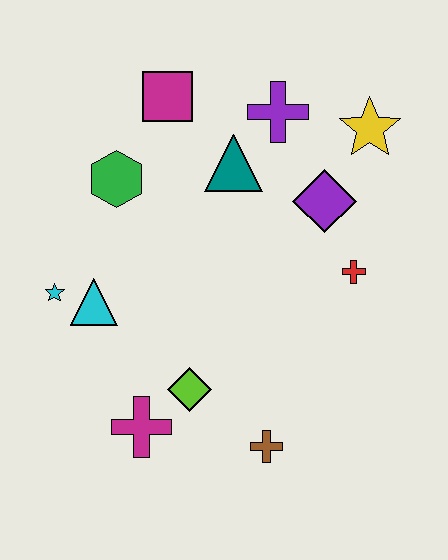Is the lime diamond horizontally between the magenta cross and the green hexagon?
No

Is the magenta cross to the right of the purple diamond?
No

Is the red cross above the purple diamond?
No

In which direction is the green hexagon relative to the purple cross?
The green hexagon is to the left of the purple cross.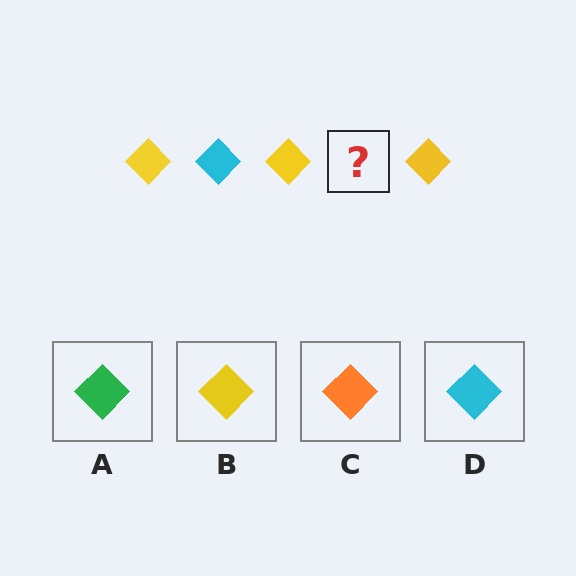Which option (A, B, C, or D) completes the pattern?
D.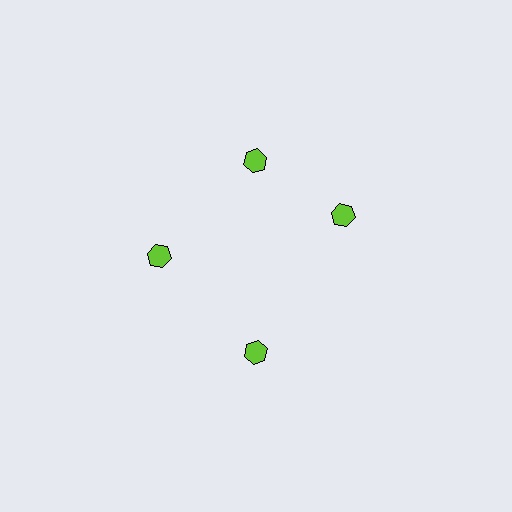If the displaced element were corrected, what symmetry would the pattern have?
It would have 4-fold rotational symmetry — the pattern would map onto itself every 90 degrees.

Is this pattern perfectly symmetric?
No. The 4 lime hexagons are arranged in a ring, but one element near the 3 o'clock position is rotated out of alignment along the ring, breaking the 4-fold rotational symmetry.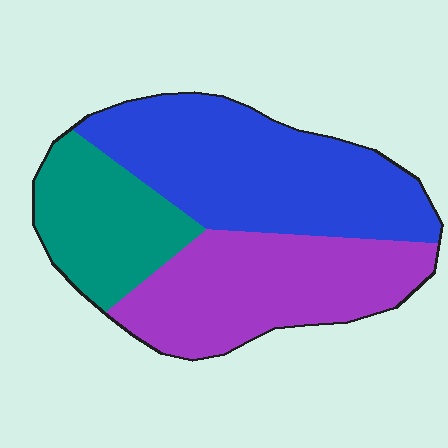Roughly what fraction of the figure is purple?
Purple covers 35% of the figure.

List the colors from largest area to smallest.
From largest to smallest: blue, purple, teal.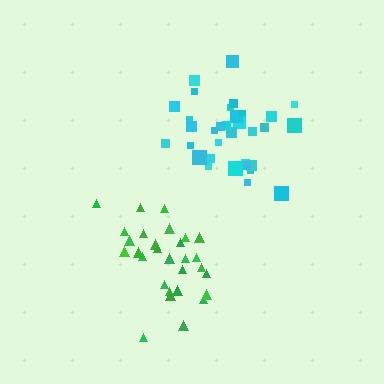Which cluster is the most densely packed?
Green.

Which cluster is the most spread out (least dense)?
Cyan.